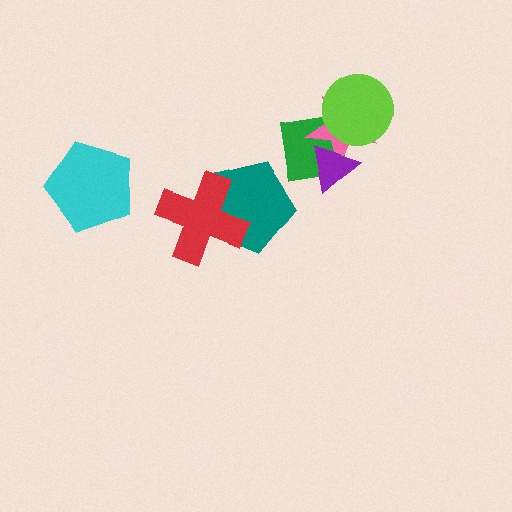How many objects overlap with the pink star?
3 objects overlap with the pink star.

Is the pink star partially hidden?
Yes, it is partially covered by another shape.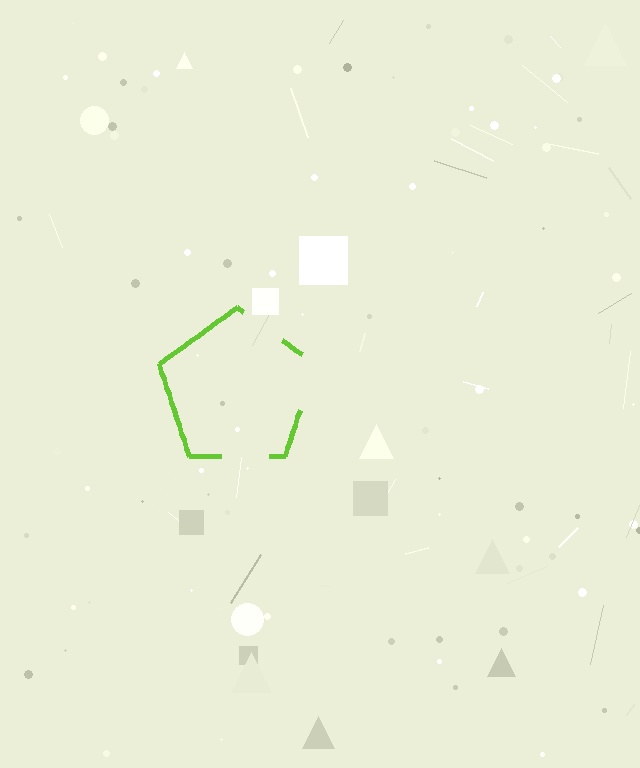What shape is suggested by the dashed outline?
The dashed outline suggests a pentagon.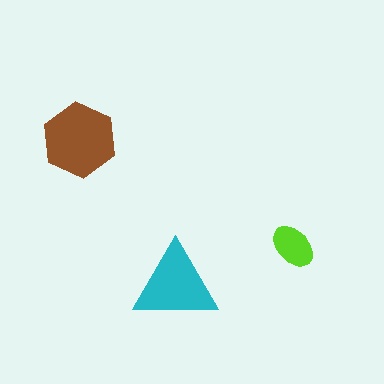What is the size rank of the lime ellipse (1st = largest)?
3rd.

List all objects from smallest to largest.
The lime ellipse, the cyan triangle, the brown hexagon.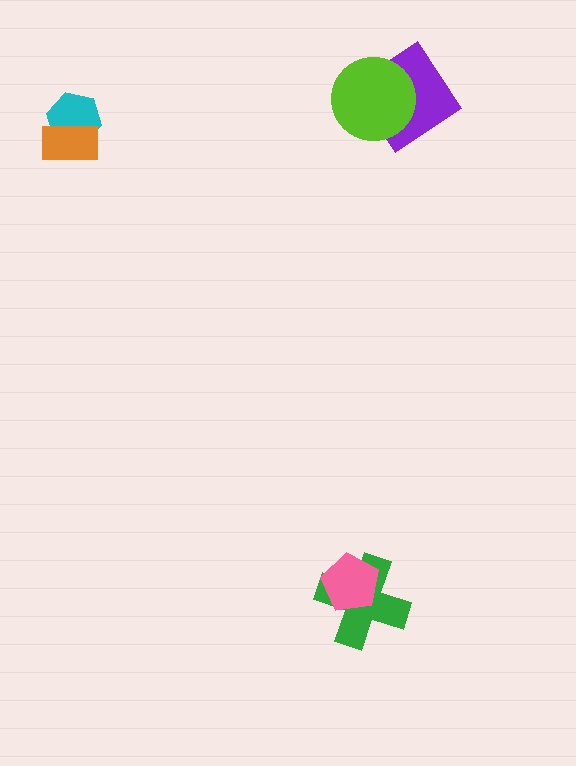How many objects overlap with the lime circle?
1 object overlaps with the lime circle.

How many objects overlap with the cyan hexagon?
1 object overlaps with the cyan hexagon.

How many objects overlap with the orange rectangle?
1 object overlaps with the orange rectangle.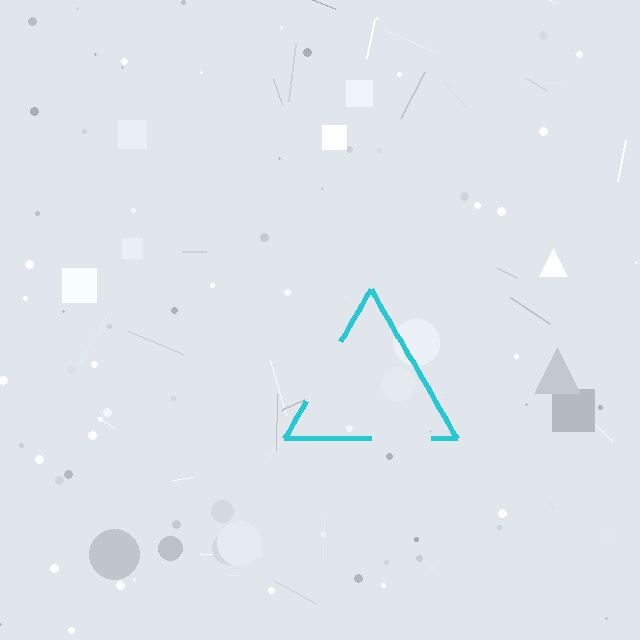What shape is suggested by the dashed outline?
The dashed outline suggests a triangle.